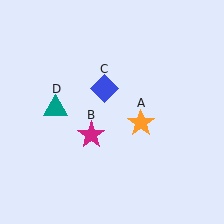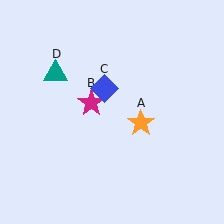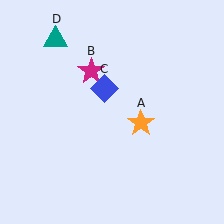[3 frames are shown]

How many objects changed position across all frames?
2 objects changed position: magenta star (object B), teal triangle (object D).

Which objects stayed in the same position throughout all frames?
Orange star (object A) and blue diamond (object C) remained stationary.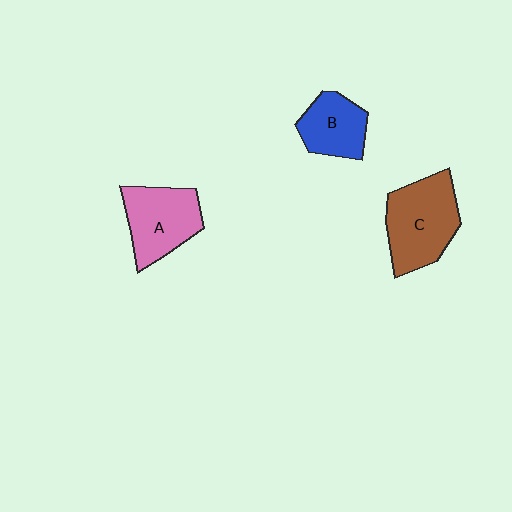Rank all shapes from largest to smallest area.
From largest to smallest: C (brown), A (pink), B (blue).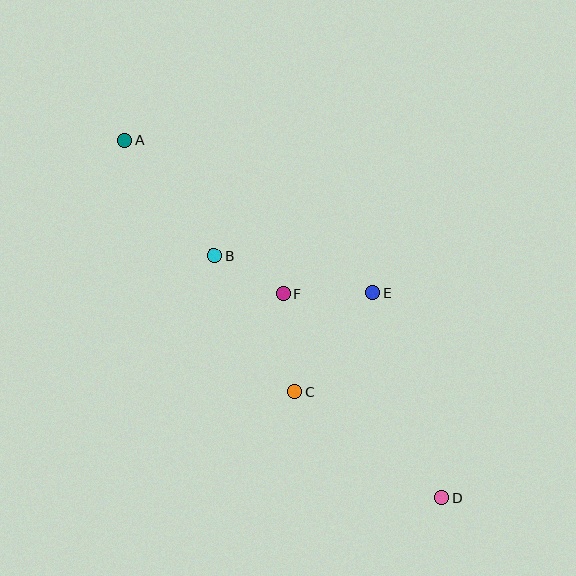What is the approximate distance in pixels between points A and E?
The distance between A and E is approximately 291 pixels.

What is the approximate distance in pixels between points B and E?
The distance between B and E is approximately 163 pixels.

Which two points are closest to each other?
Points B and F are closest to each other.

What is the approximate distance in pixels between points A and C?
The distance between A and C is approximately 303 pixels.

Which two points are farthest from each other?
Points A and D are farthest from each other.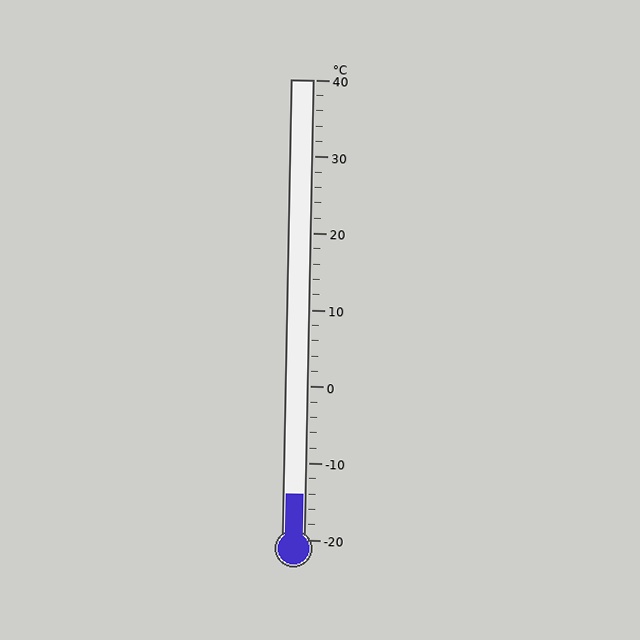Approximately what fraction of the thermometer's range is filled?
The thermometer is filled to approximately 10% of its range.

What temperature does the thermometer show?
The thermometer shows approximately -14°C.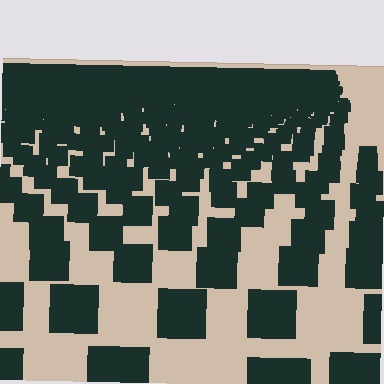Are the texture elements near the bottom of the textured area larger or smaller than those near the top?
Larger. Near the bottom, elements are closer to the viewer and appear at a bigger on-screen size.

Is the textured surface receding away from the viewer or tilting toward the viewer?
The surface is receding away from the viewer. Texture elements get smaller and denser toward the top.